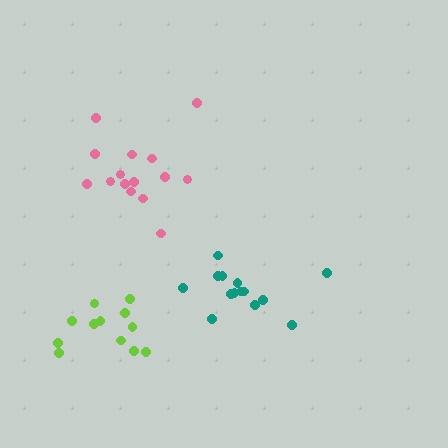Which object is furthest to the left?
The lime cluster is leftmost.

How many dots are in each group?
Group 1: 15 dots, Group 2: 14 dots, Group 3: 12 dots (41 total).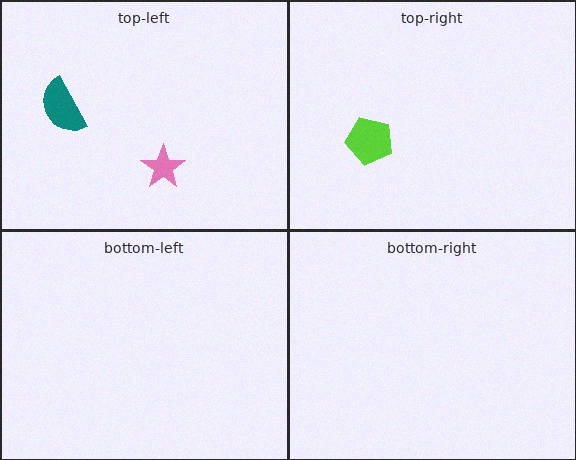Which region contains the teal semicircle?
The top-left region.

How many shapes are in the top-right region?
1.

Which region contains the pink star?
The top-left region.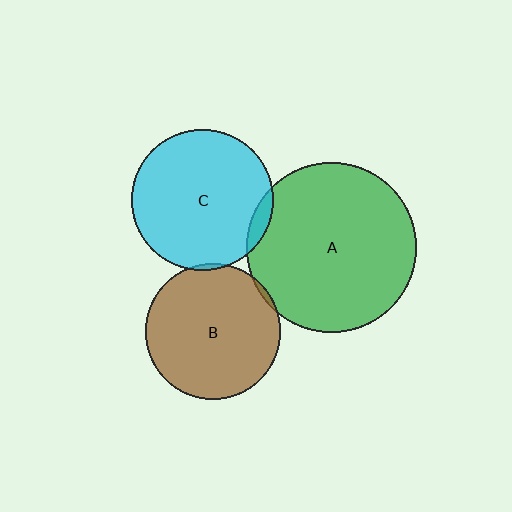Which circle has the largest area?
Circle A (green).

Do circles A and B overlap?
Yes.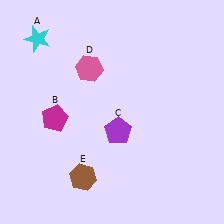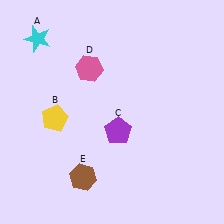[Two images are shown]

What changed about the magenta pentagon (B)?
In Image 1, B is magenta. In Image 2, it changed to yellow.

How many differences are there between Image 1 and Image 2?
There is 1 difference between the two images.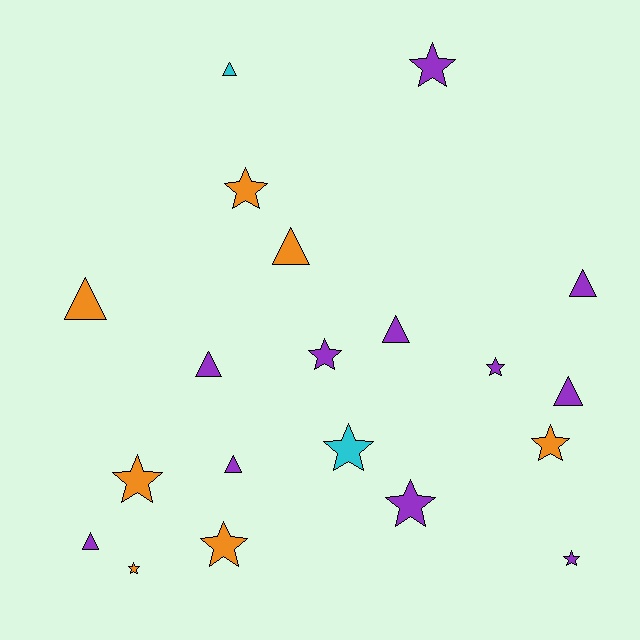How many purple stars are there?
There are 5 purple stars.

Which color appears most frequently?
Purple, with 11 objects.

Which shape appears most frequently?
Star, with 11 objects.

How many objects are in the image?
There are 20 objects.